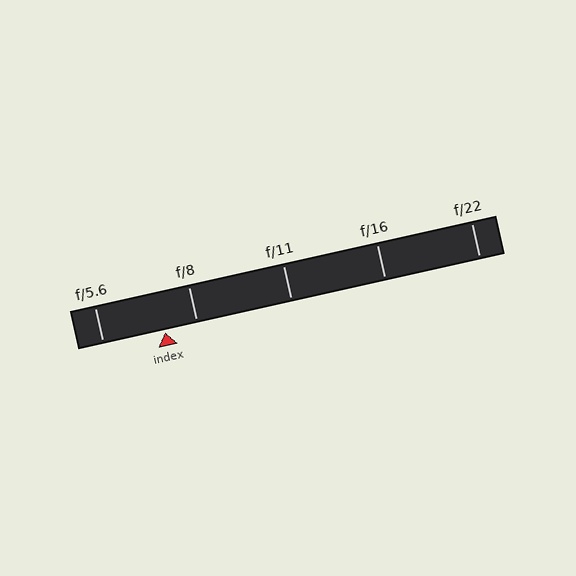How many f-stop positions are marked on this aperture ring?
There are 5 f-stop positions marked.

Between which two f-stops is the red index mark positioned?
The index mark is between f/5.6 and f/8.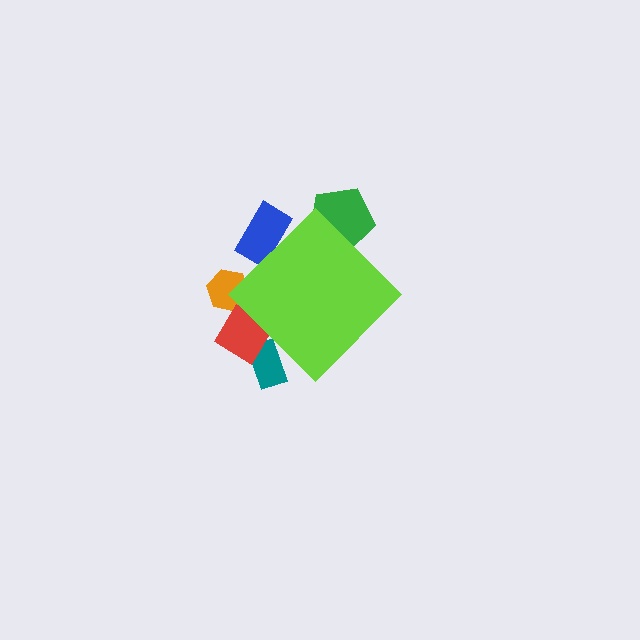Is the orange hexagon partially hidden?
Yes, the orange hexagon is partially hidden behind the lime diamond.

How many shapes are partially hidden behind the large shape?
5 shapes are partially hidden.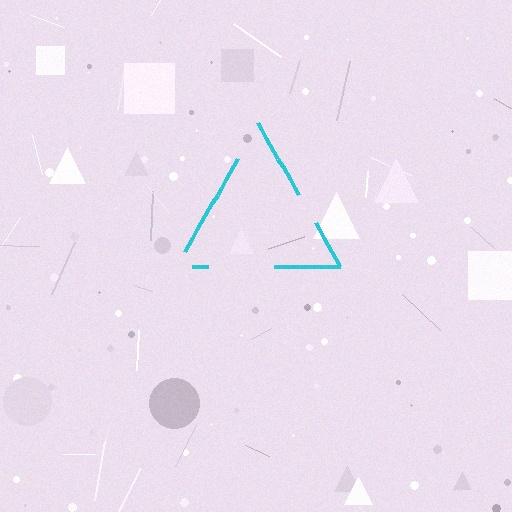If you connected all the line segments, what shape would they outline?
They would outline a triangle.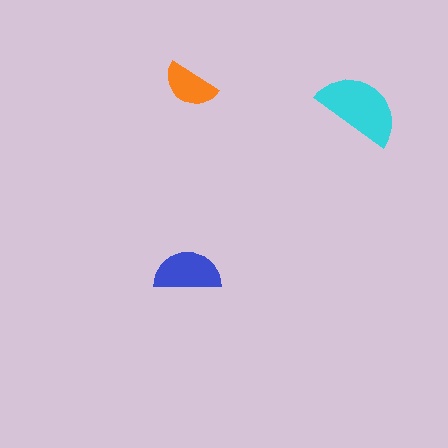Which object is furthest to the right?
The cyan semicircle is rightmost.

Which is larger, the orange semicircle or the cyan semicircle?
The cyan one.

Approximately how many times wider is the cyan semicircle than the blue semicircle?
About 1.5 times wider.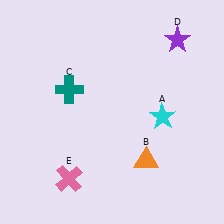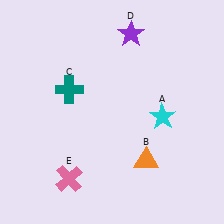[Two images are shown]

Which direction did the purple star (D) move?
The purple star (D) moved left.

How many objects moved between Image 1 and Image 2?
1 object moved between the two images.